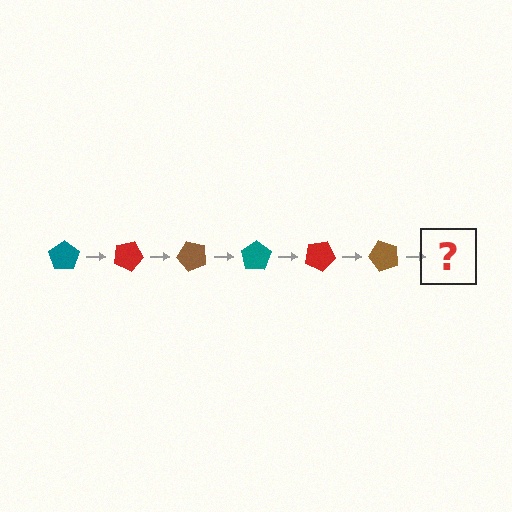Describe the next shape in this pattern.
It should be a teal pentagon, rotated 150 degrees from the start.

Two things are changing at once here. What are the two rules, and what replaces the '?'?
The two rules are that it rotates 25 degrees each step and the color cycles through teal, red, and brown. The '?' should be a teal pentagon, rotated 150 degrees from the start.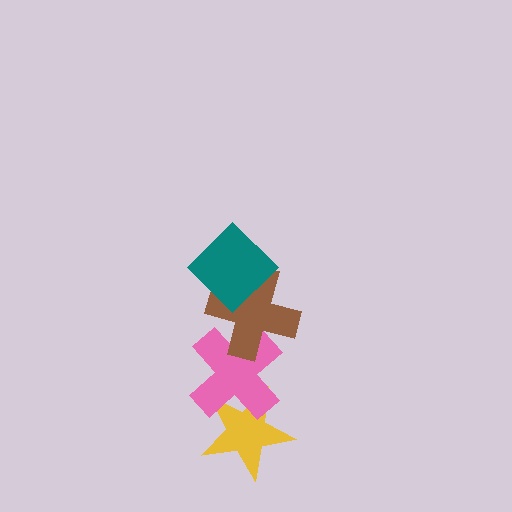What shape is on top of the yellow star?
The pink cross is on top of the yellow star.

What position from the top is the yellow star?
The yellow star is 4th from the top.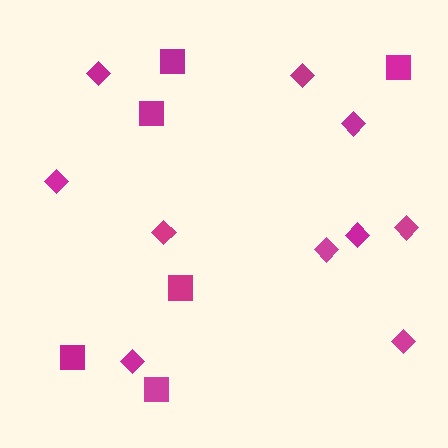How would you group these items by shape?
There are 2 groups: one group of diamonds (10) and one group of squares (6).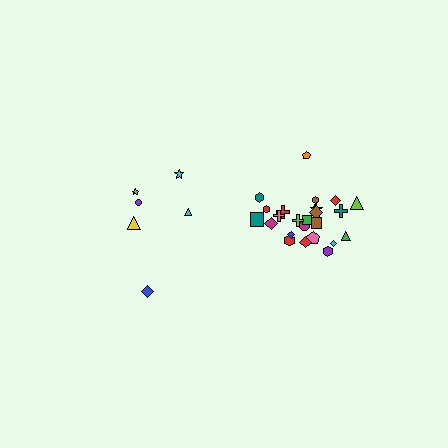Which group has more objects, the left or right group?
The right group.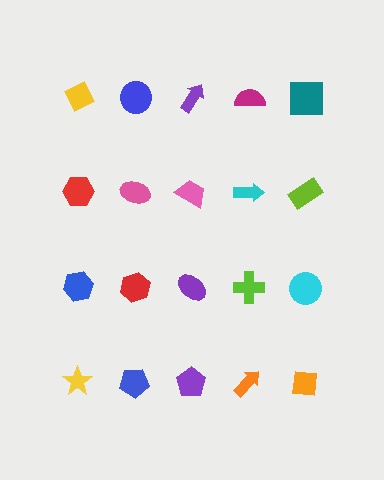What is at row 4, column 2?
A blue pentagon.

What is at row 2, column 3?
A pink trapezoid.